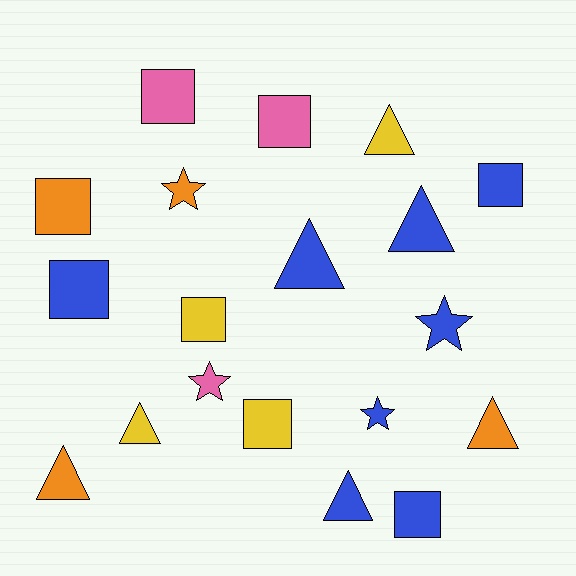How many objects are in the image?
There are 19 objects.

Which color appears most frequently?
Blue, with 8 objects.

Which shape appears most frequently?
Square, with 8 objects.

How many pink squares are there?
There are 2 pink squares.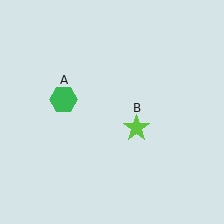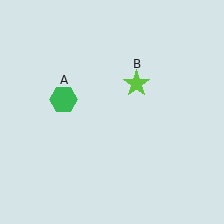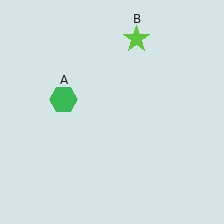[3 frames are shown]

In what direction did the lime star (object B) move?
The lime star (object B) moved up.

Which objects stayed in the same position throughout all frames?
Green hexagon (object A) remained stationary.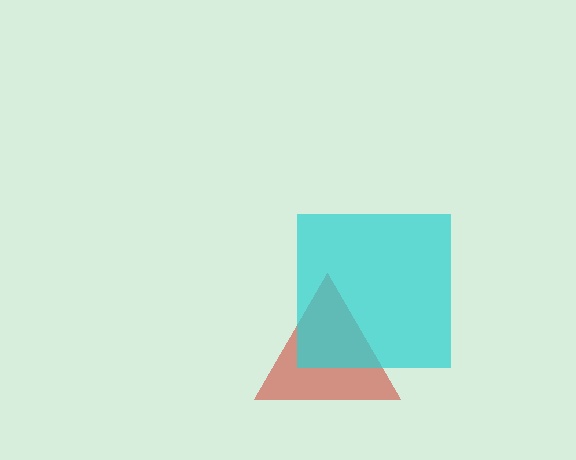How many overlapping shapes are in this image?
There are 2 overlapping shapes in the image.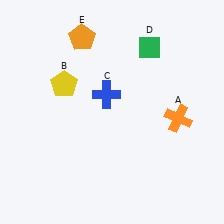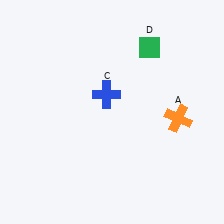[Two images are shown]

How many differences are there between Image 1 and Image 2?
There are 2 differences between the two images.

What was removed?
The orange pentagon (E), the yellow pentagon (B) were removed in Image 2.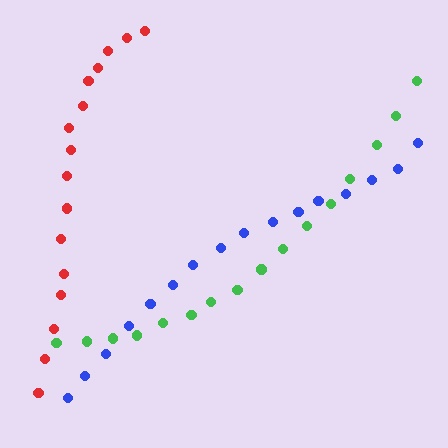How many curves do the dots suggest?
There are 3 distinct paths.